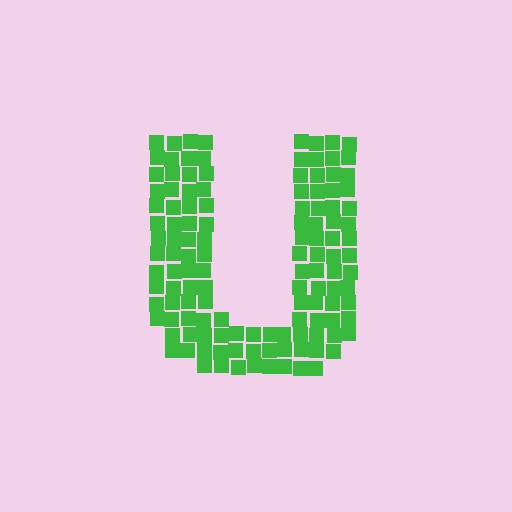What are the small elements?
The small elements are squares.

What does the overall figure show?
The overall figure shows the letter U.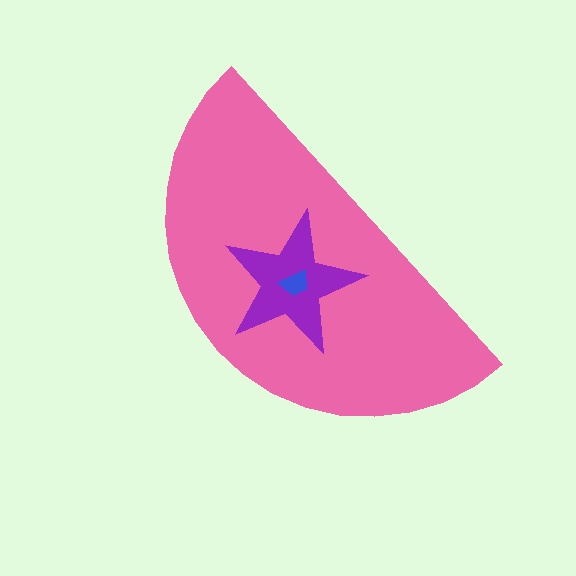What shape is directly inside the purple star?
The blue trapezoid.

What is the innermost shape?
The blue trapezoid.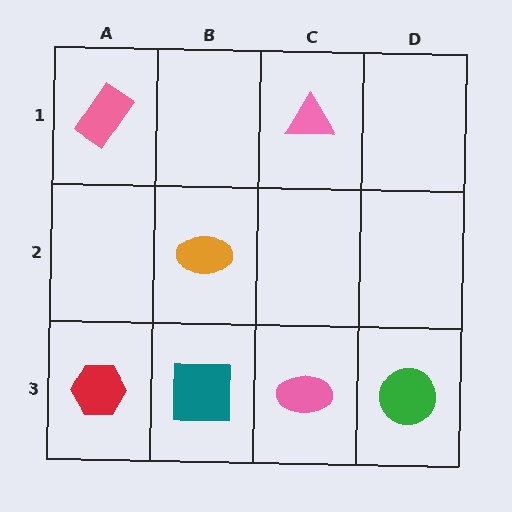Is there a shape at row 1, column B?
No, that cell is empty.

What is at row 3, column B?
A teal square.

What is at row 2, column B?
An orange ellipse.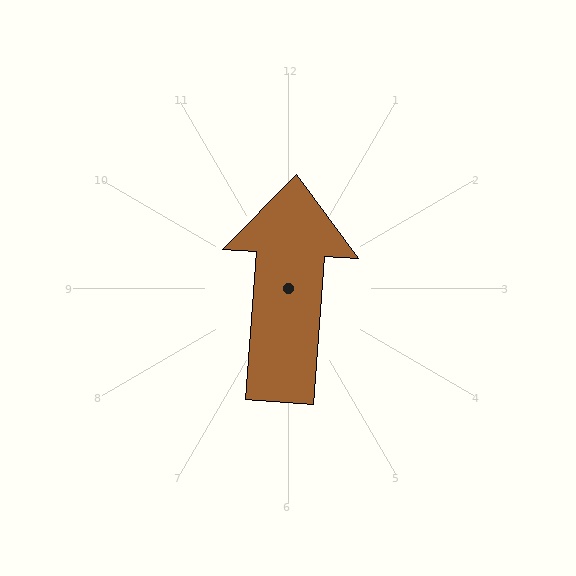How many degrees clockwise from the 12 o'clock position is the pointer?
Approximately 4 degrees.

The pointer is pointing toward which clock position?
Roughly 12 o'clock.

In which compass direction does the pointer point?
North.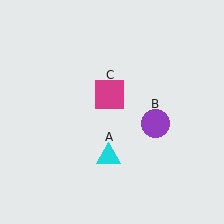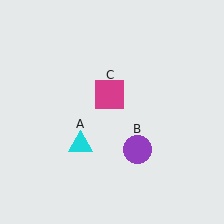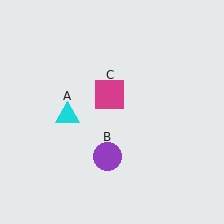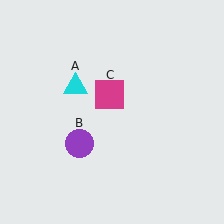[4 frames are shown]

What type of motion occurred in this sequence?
The cyan triangle (object A), purple circle (object B) rotated clockwise around the center of the scene.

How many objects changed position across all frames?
2 objects changed position: cyan triangle (object A), purple circle (object B).